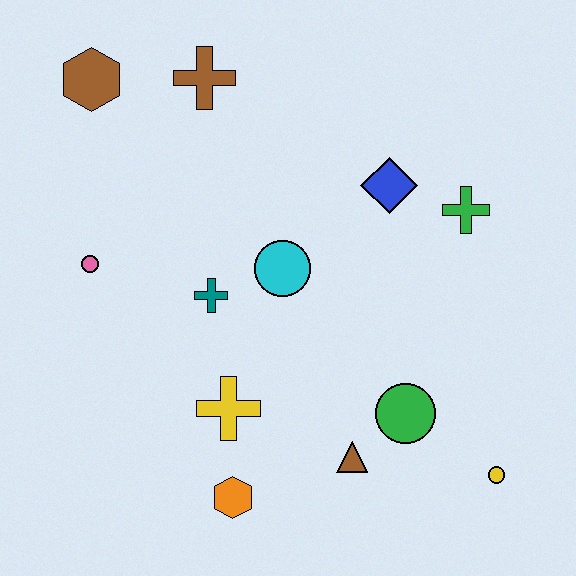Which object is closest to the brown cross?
The brown hexagon is closest to the brown cross.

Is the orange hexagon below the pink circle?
Yes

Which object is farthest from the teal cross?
The yellow circle is farthest from the teal cross.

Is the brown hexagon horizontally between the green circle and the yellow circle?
No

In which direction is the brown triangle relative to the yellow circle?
The brown triangle is to the left of the yellow circle.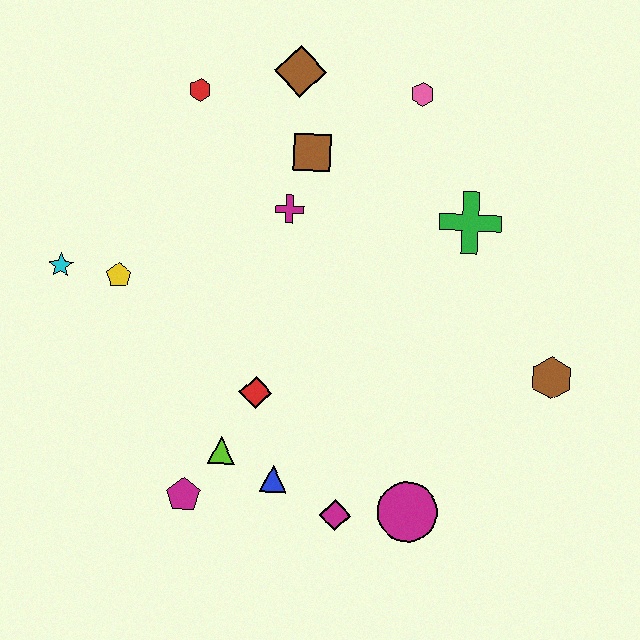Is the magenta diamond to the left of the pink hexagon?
Yes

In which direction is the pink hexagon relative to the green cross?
The pink hexagon is above the green cross.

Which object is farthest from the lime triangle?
The pink hexagon is farthest from the lime triangle.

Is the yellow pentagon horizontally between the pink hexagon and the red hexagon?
No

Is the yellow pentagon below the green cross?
Yes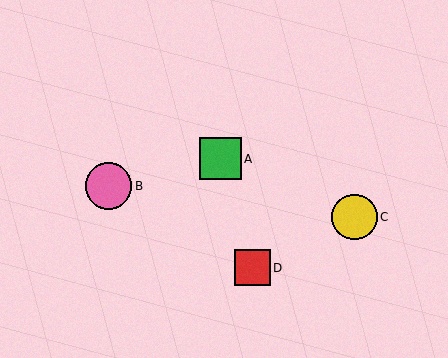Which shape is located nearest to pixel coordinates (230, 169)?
The green square (labeled A) at (220, 159) is nearest to that location.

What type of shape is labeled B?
Shape B is a pink circle.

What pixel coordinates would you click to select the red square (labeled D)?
Click at (252, 268) to select the red square D.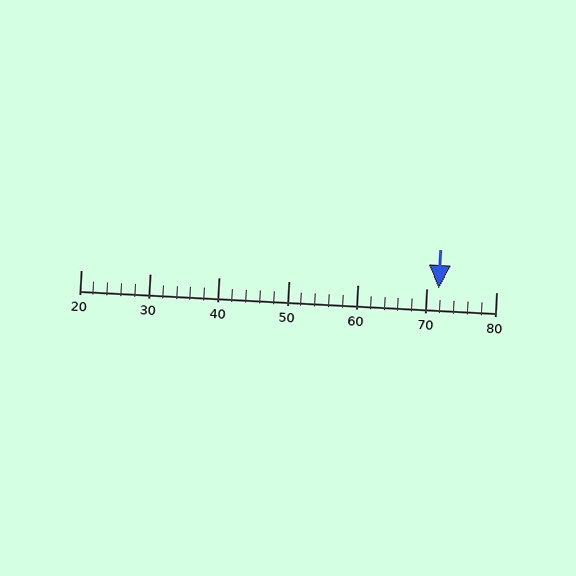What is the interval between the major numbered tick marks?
The major tick marks are spaced 10 units apart.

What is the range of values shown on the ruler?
The ruler shows values from 20 to 80.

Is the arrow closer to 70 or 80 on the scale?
The arrow is closer to 70.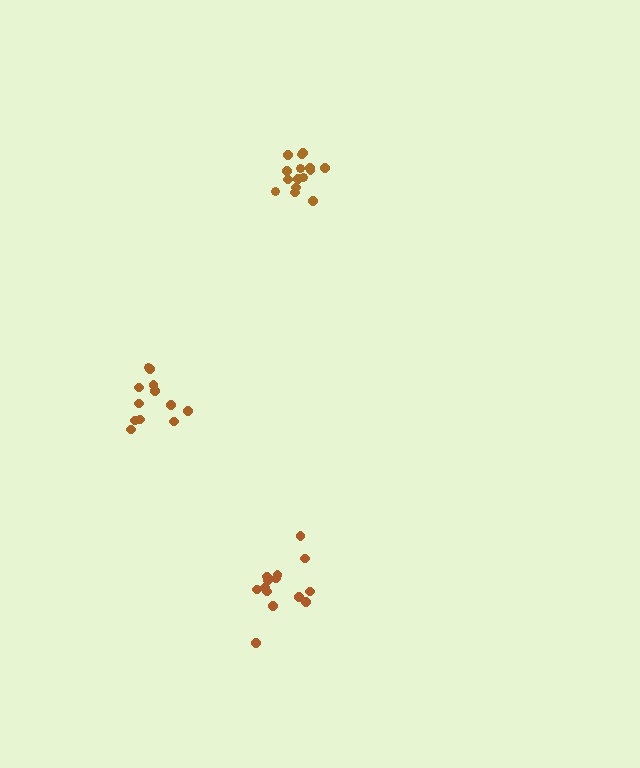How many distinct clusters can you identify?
There are 3 distinct clusters.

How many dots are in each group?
Group 1: 15 dots, Group 2: 14 dots, Group 3: 12 dots (41 total).